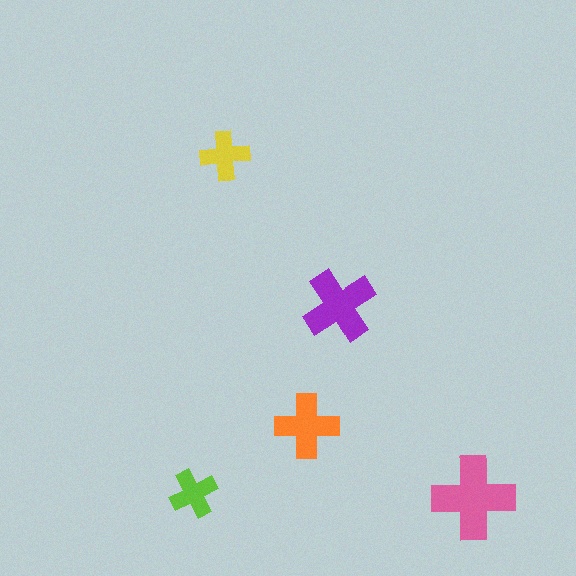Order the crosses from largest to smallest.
the pink one, the purple one, the orange one, the yellow one, the lime one.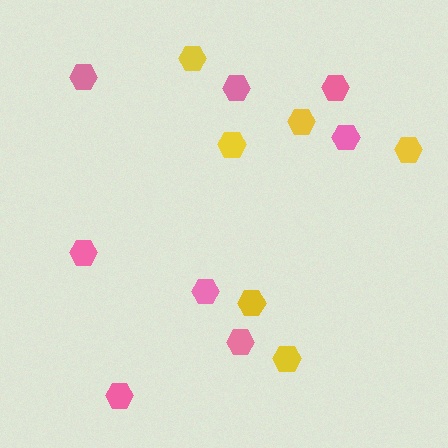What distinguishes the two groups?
There are 2 groups: one group of yellow hexagons (6) and one group of pink hexagons (8).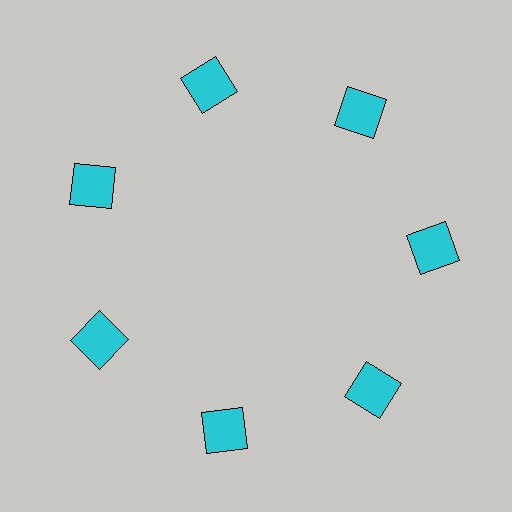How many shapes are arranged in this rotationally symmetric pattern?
There are 7 shapes, arranged in 7 groups of 1.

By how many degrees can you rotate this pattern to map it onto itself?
The pattern maps onto itself every 51 degrees of rotation.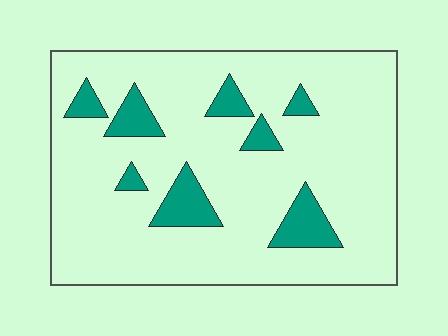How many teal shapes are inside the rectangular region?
8.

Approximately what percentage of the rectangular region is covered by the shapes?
Approximately 15%.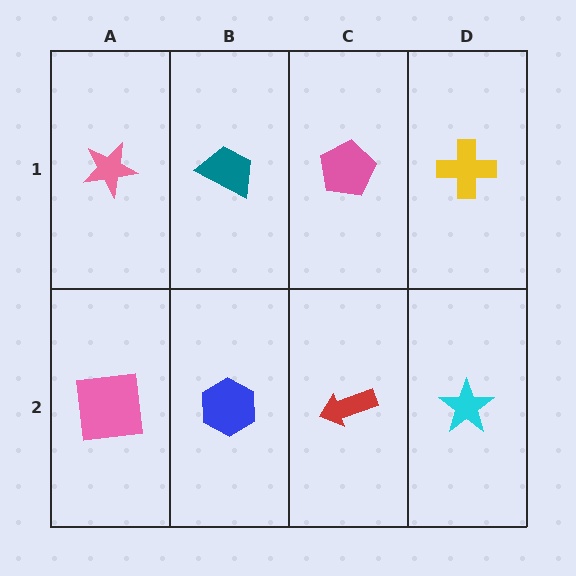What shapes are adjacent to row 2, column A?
A pink star (row 1, column A), a blue hexagon (row 2, column B).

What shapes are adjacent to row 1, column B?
A blue hexagon (row 2, column B), a pink star (row 1, column A), a pink pentagon (row 1, column C).